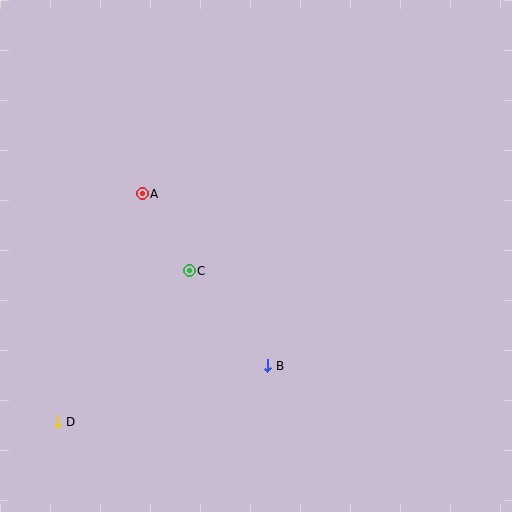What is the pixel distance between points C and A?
The distance between C and A is 90 pixels.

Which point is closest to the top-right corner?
Point A is closest to the top-right corner.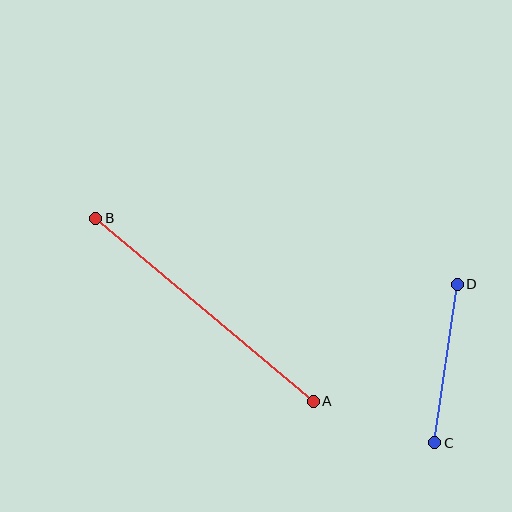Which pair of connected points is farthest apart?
Points A and B are farthest apart.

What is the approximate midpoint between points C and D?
The midpoint is at approximately (446, 364) pixels.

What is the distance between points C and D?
The distance is approximately 160 pixels.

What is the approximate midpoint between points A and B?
The midpoint is at approximately (204, 310) pixels.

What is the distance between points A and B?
The distance is approximately 284 pixels.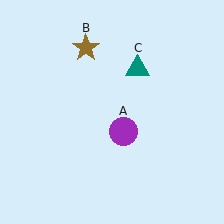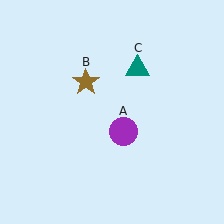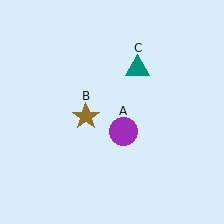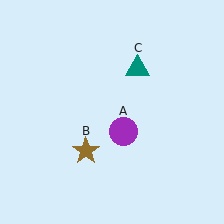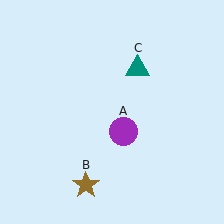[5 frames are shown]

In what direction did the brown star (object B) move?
The brown star (object B) moved down.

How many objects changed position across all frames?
1 object changed position: brown star (object B).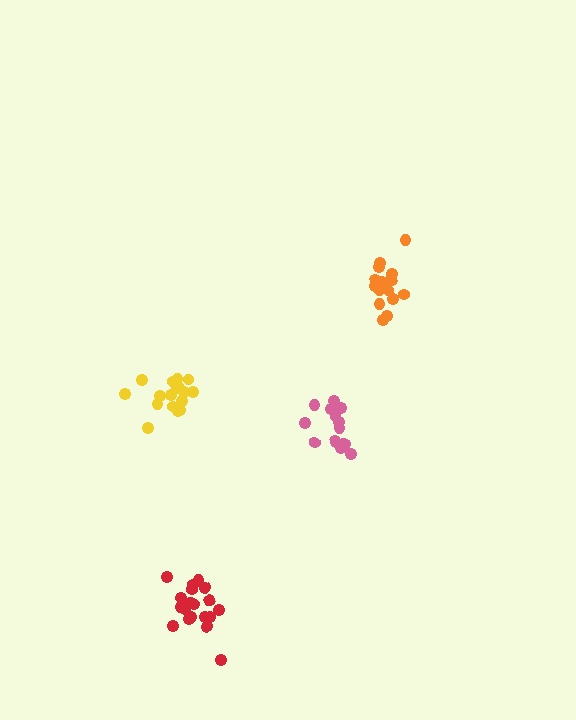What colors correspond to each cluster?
The clusters are colored: red, yellow, pink, orange.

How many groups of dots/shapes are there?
There are 4 groups.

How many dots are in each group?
Group 1: 21 dots, Group 2: 17 dots, Group 3: 15 dots, Group 4: 15 dots (68 total).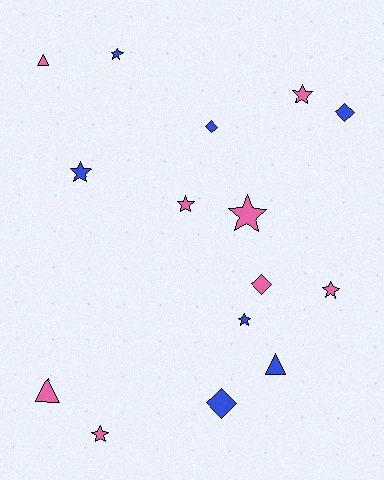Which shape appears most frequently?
Star, with 8 objects.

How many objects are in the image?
There are 15 objects.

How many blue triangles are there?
There is 1 blue triangle.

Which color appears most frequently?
Pink, with 8 objects.